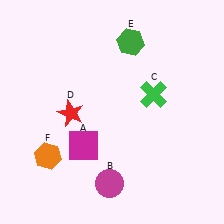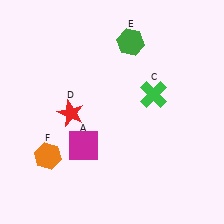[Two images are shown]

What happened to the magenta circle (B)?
The magenta circle (B) was removed in Image 2. It was in the bottom-left area of Image 1.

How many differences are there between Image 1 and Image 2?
There is 1 difference between the two images.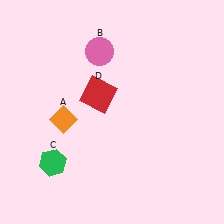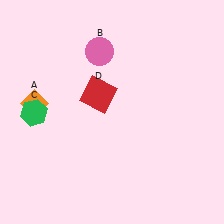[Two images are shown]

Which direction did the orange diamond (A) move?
The orange diamond (A) moved left.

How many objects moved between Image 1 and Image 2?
2 objects moved between the two images.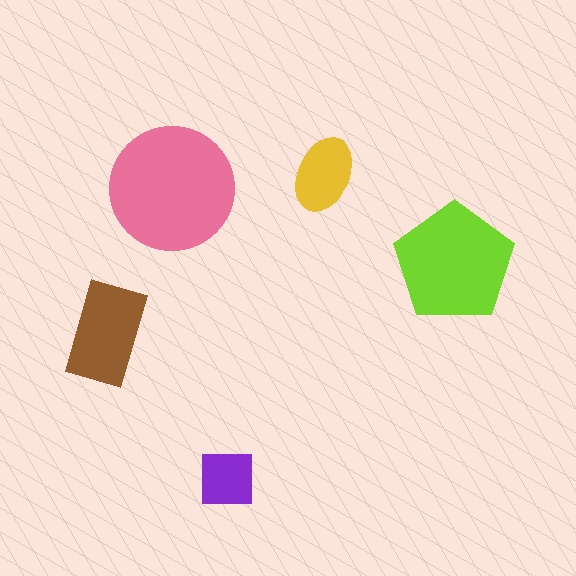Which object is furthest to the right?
The lime pentagon is rightmost.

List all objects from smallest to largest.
The purple square, the yellow ellipse, the brown rectangle, the lime pentagon, the pink circle.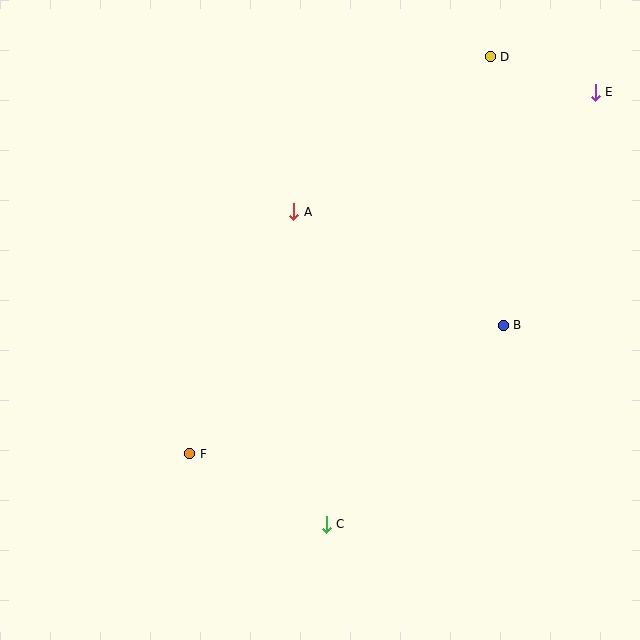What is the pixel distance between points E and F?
The distance between E and F is 544 pixels.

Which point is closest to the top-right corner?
Point E is closest to the top-right corner.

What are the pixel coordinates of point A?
Point A is at (294, 212).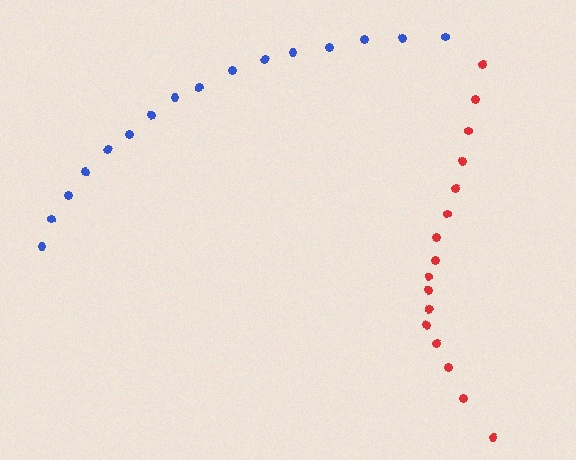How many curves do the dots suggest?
There are 2 distinct paths.